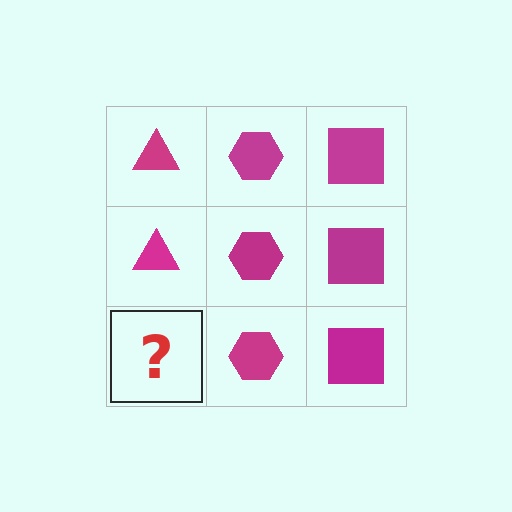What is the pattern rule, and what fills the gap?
The rule is that each column has a consistent shape. The gap should be filled with a magenta triangle.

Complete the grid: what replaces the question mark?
The question mark should be replaced with a magenta triangle.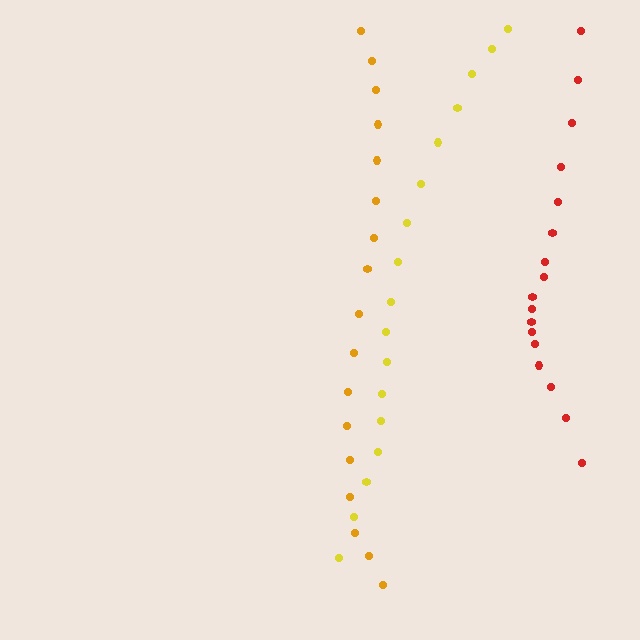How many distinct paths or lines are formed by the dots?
There are 3 distinct paths.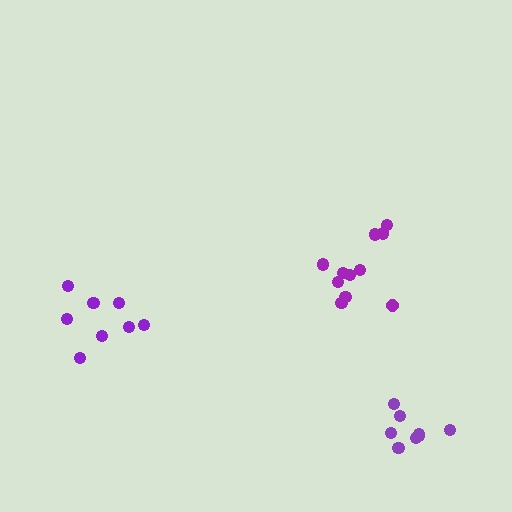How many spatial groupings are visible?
There are 3 spatial groupings.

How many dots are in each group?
Group 1: 8 dots, Group 2: 11 dots, Group 3: 8 dots (27 total).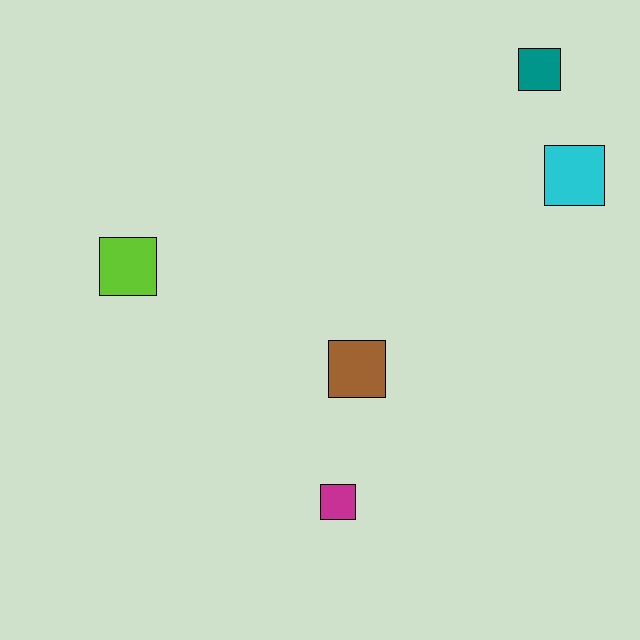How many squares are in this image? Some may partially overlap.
There are 5 squares.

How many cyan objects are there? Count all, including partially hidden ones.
There is 1 cyan object.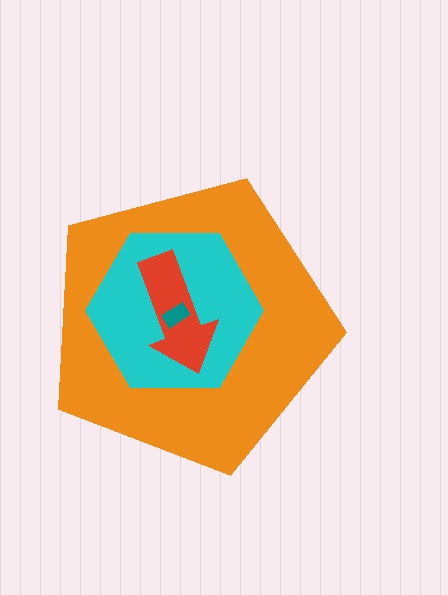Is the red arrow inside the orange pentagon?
Yes.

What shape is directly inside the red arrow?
The teal rectangle.